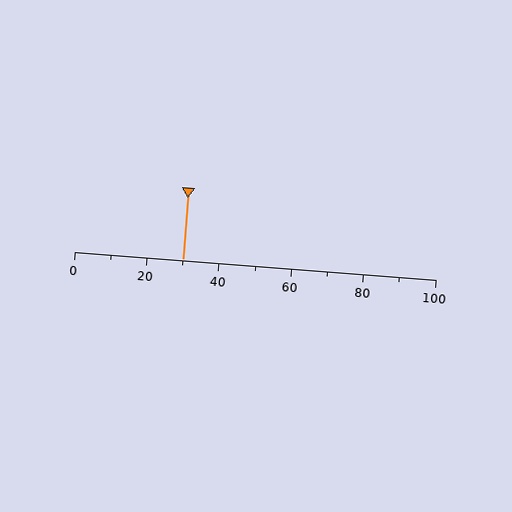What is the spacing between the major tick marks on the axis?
The major ticks are spaced 20 apart.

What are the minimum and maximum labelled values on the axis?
The axis runs from 0 to 100.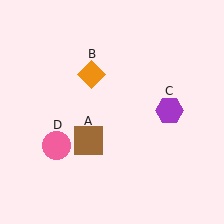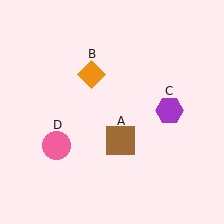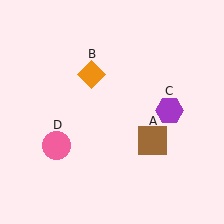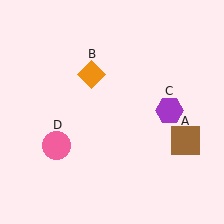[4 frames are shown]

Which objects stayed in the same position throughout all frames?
Orange diamond (object B) and purple hexagon (object C) and pink circle (object D) remained stationary.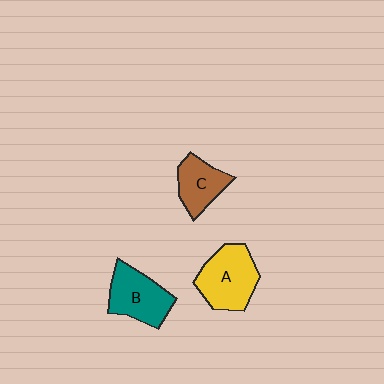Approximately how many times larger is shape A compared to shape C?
Approximately 1.5 times.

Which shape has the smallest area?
Shape C (brown).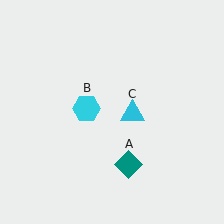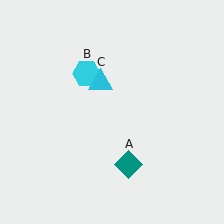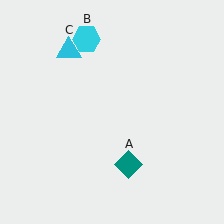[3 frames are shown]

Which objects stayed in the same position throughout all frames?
Teal diamond (object A) remained stationary.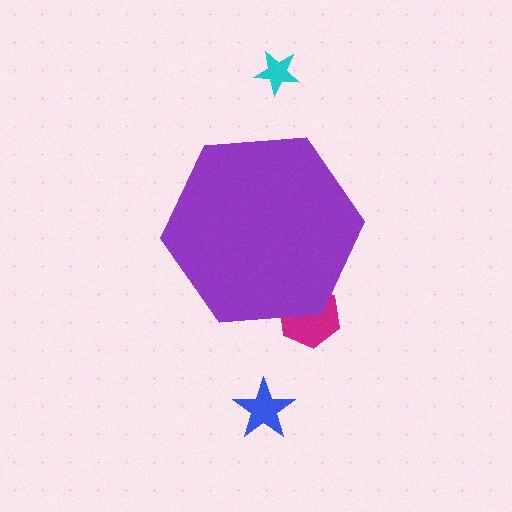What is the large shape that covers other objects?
A purple hexagon.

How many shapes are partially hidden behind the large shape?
1 shape is partially hidden.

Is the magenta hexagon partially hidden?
Yes, the magenta hexagon is partially hidden behind the purple hexagon.